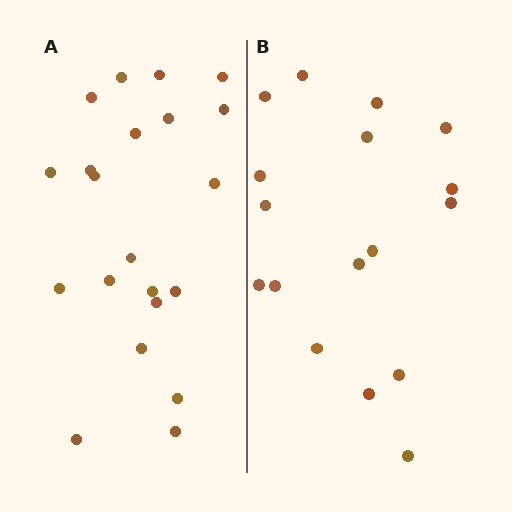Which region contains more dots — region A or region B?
Region A (the left region) has more dots.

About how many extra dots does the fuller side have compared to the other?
Region A has about 4 more dots than region B.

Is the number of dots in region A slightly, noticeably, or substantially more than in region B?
Region A has only slightly more — the two regions are fairly close. The ratio is roughly 1.2 to 1.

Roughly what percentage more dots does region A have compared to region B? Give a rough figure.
About 25% more.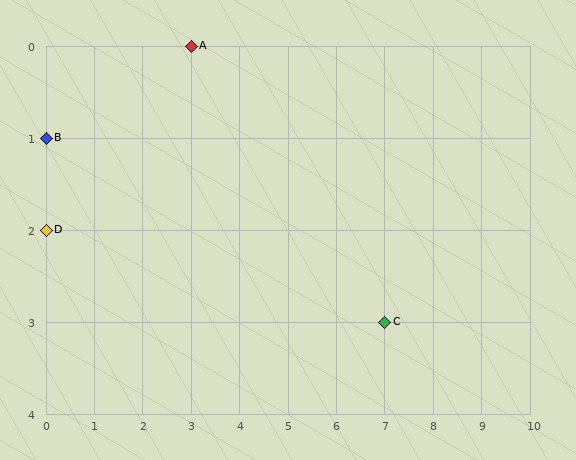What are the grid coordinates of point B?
Point B is at grid coordinates (0, 1).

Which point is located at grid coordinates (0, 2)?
Point D is at (0, 2).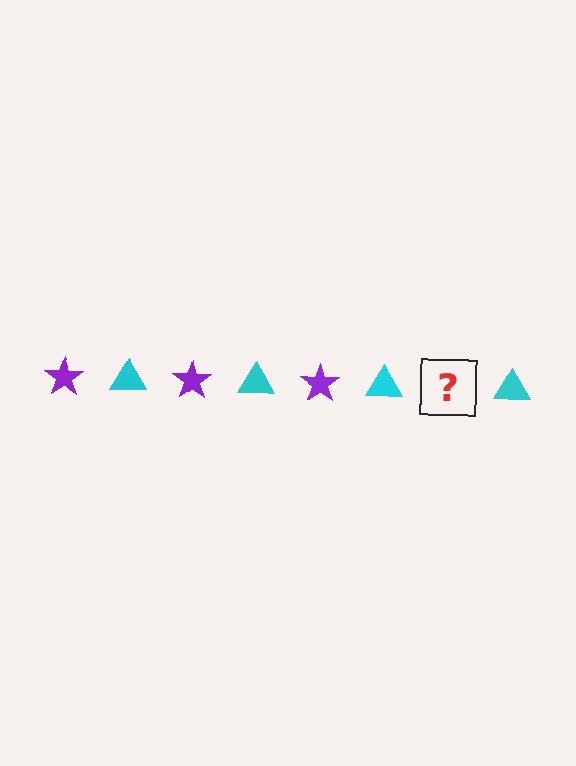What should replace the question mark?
The question mark should be replaced with a purple star.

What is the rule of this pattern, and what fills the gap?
The rule is that the pattern alternates between purple star and cyan triangle. The gap should be filled with a purple star.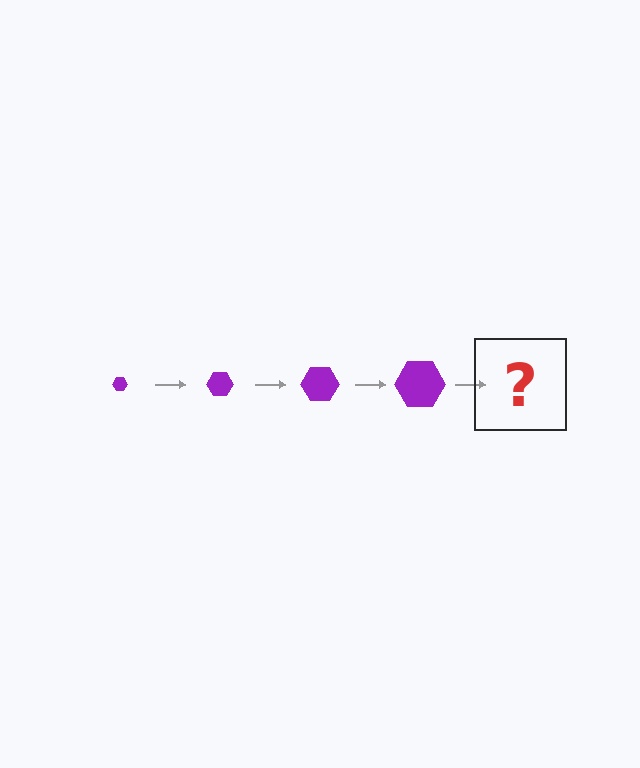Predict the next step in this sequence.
The next step is a purple hexagon, larger than the previous one.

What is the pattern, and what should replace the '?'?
The pattern is that the hexagon gets progressively larger each step. The '?' should be a purple hexagon, larger than the previous one.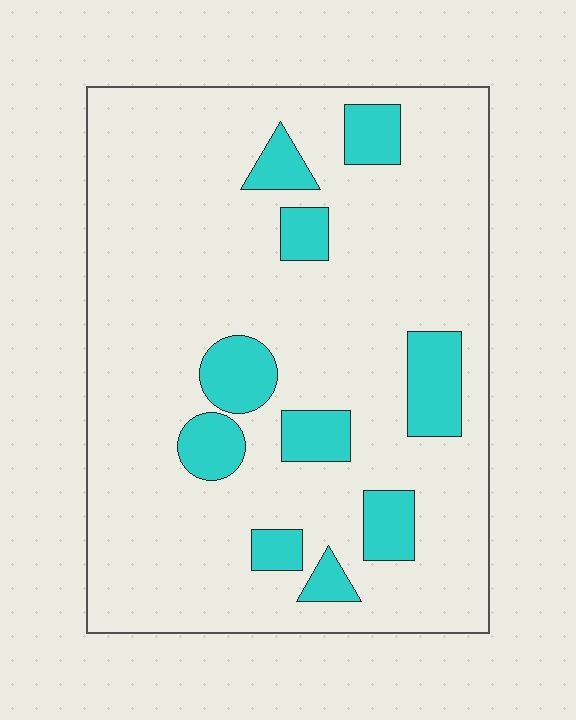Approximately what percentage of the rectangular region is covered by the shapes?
Approximately 15%.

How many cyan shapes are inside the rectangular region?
10.